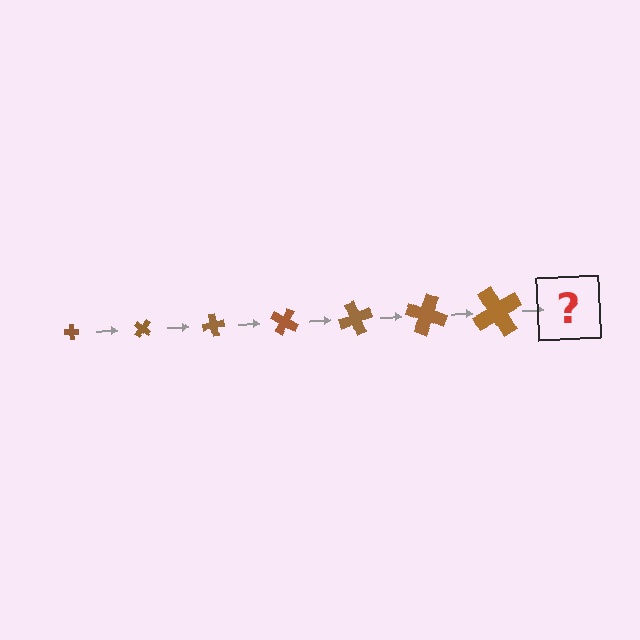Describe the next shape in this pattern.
It should be a cross, larger than the previous one and rotated 280 degrees from the start.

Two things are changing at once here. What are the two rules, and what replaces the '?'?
The two rules are that the cross grows larger each step and it rotates 40 degrees each step. The '?' should be a cross, larger than the previous one and rotated 280 degrees from the start.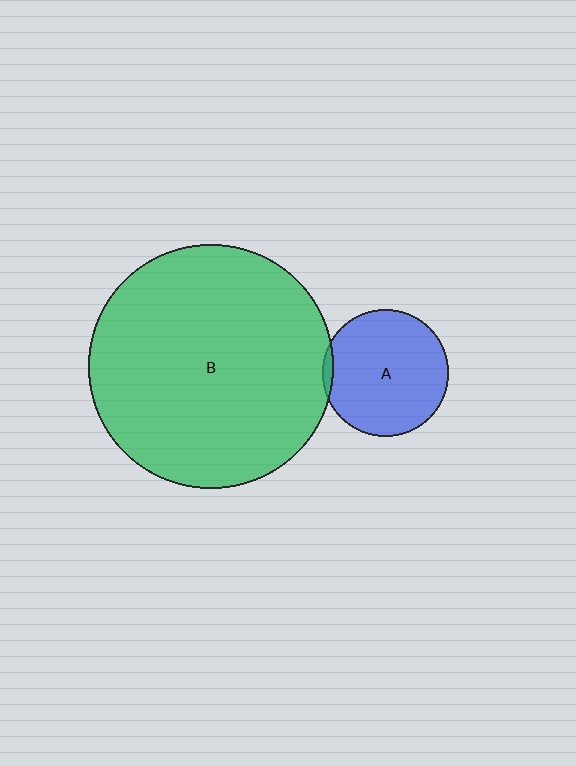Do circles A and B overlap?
Yes.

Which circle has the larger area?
Circle B (green).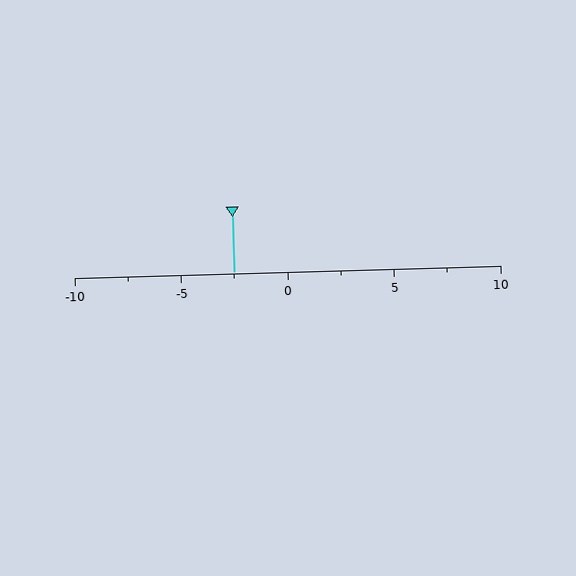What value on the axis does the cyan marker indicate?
The marker indicates approximately -2.5.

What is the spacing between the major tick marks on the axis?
The major ticks are spaced 5 apart.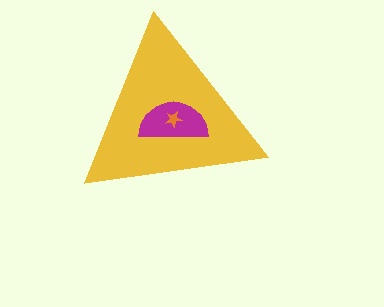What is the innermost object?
The orange star.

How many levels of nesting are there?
3.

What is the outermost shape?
The yellow triangle.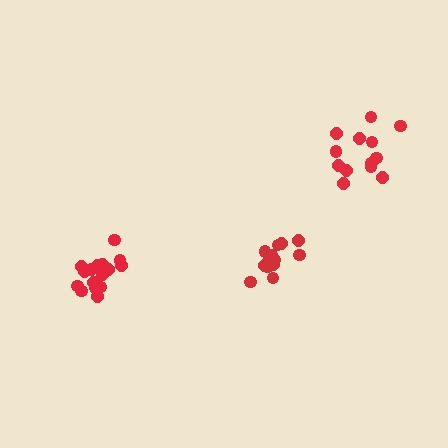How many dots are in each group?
Group 1: 15 dots, Group 2: 13 dots, Group 3: 16 dots (44 total).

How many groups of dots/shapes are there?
There are 3 groups.